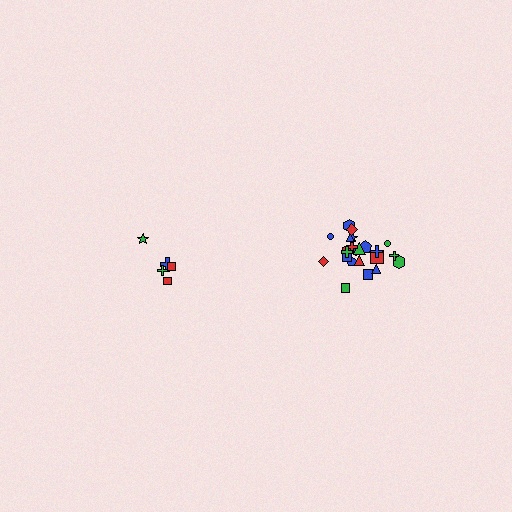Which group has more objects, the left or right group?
The right group.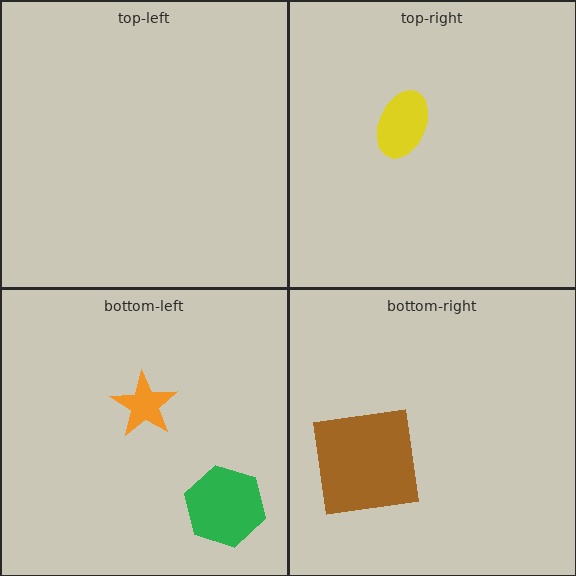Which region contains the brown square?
The bottom-right region.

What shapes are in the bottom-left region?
The green hexagon, the orange star.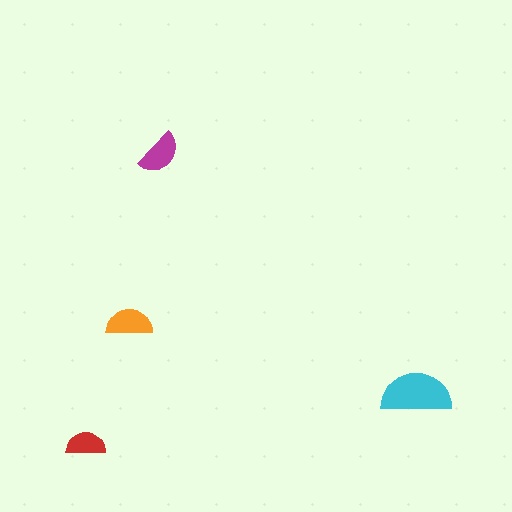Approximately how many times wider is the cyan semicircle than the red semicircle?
About 2 times wider.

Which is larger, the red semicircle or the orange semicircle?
The orange one.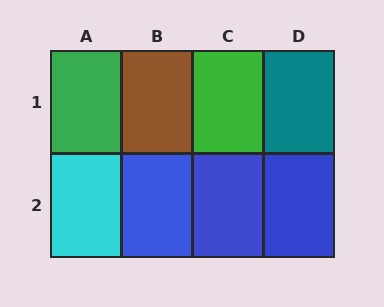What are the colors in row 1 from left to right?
Green, brown, green, teal.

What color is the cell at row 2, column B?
Blue.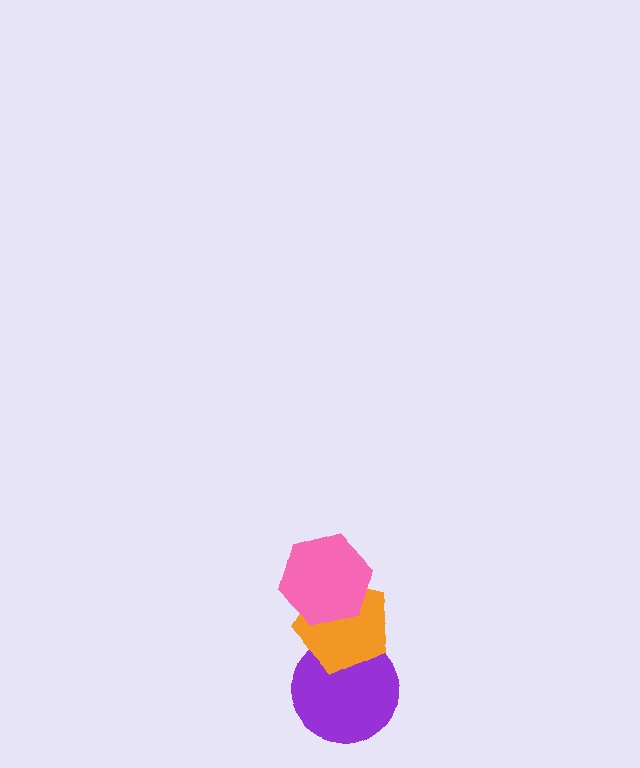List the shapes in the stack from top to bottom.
From top to bottom: the pink hexagon, the orange pentagon, the purple circle.